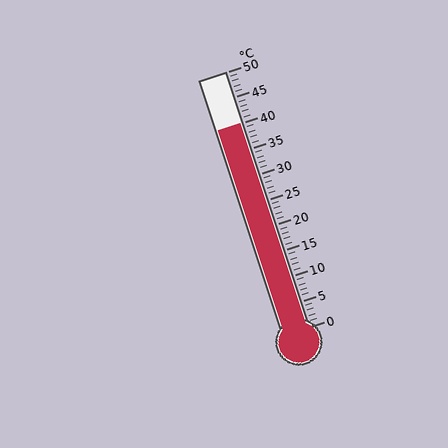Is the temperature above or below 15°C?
The temperature is above 15°C.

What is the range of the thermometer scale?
The thermometer scale ranges from 0°C to 50°C.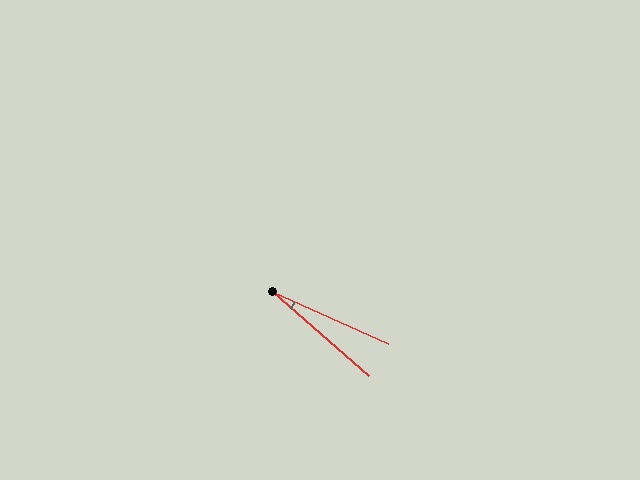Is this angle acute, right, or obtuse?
It is acute.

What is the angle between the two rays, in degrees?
Approximately 17 degrees.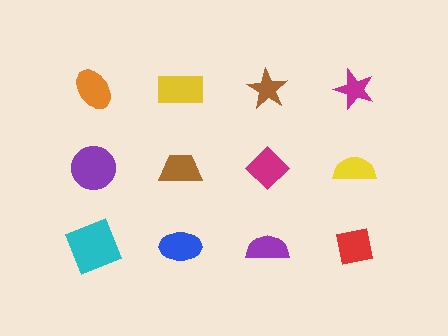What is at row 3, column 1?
A cyan square.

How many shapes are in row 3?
4 shapes.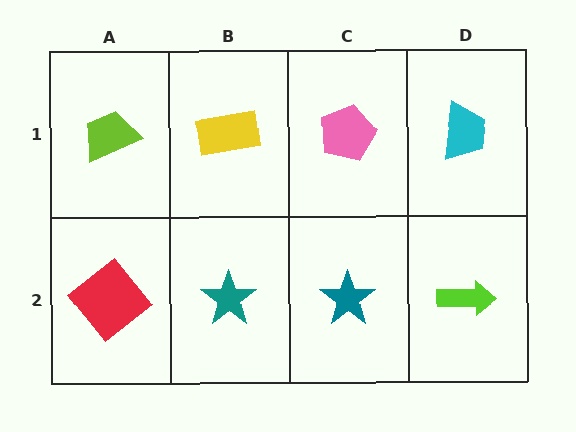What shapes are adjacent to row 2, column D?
A cyan trapezoid (row 1, column D), a teal star (row 2, column C).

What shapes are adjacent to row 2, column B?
A yellow rectangle (row 1, column B), a red diamond (row 2, column A), a teal star (row 2, column C).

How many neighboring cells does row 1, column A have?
2.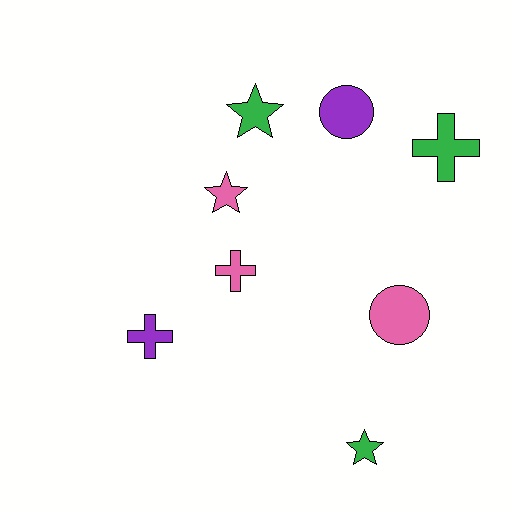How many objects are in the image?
There are 8 objects.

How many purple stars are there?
There are no purple stars.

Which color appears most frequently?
Pink, with 3 objects.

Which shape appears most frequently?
Star, with 3 objects.